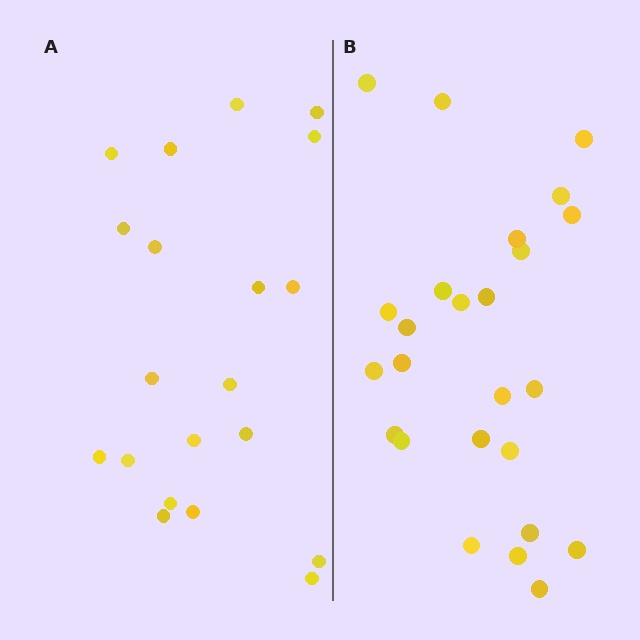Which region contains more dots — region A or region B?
Region B (the right region) has more dots.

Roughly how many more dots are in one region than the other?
Region B has about 5 more dots than region A.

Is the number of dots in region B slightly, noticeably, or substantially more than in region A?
Region B has noticeably more, but not dramatically so. The ratio is roughly 1.2 to 1.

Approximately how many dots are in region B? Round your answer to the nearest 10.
About 20 dots. (The exact count is 25, which rounds to 20.)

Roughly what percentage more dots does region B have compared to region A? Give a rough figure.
About 25% more.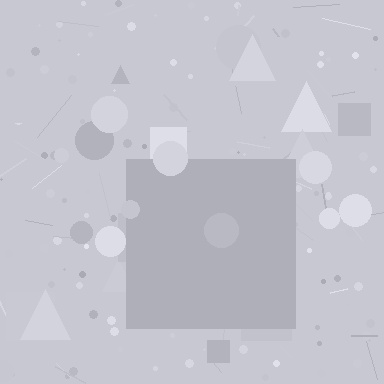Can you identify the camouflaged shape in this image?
The camouflaged shape is a square.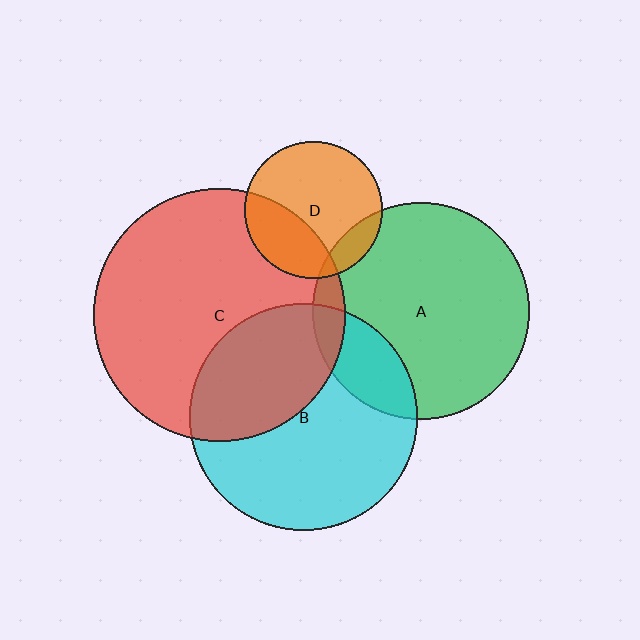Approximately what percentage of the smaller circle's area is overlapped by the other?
Approximately 35%.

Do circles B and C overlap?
Yes.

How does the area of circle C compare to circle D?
Approximately 3.4 times.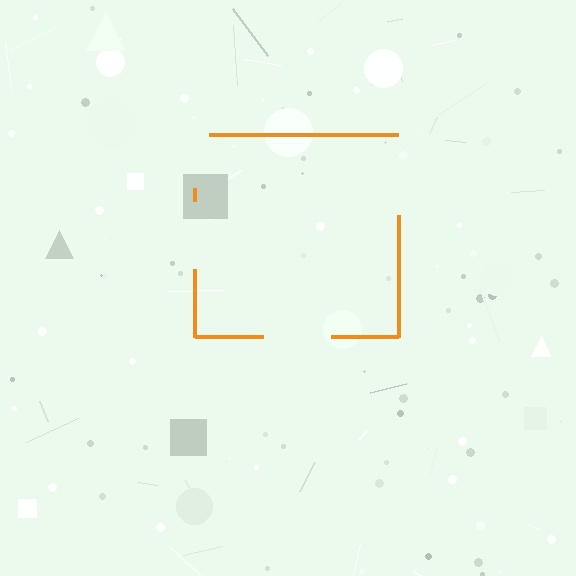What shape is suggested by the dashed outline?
The dashed outline suggests a square.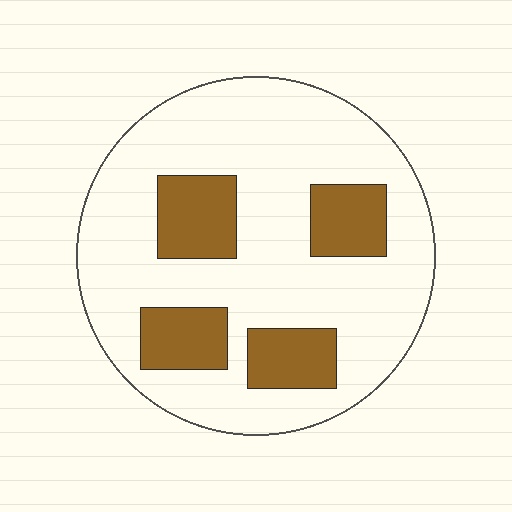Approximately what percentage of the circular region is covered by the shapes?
Approximately 25%.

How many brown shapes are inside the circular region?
4.